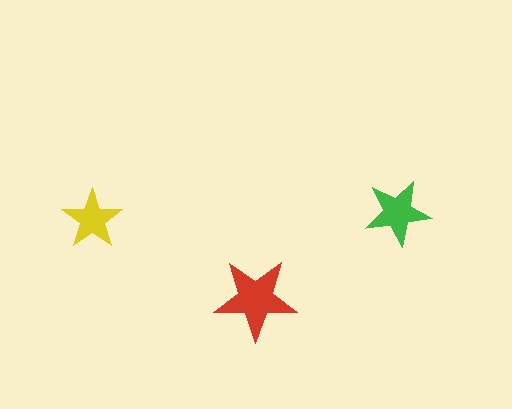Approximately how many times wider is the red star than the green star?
About 1.5 times wider.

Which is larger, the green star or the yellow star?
The green one.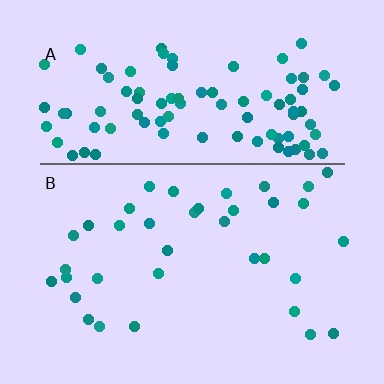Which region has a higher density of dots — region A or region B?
A (the top).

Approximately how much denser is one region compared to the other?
Approximately 2.9× — region A over region B.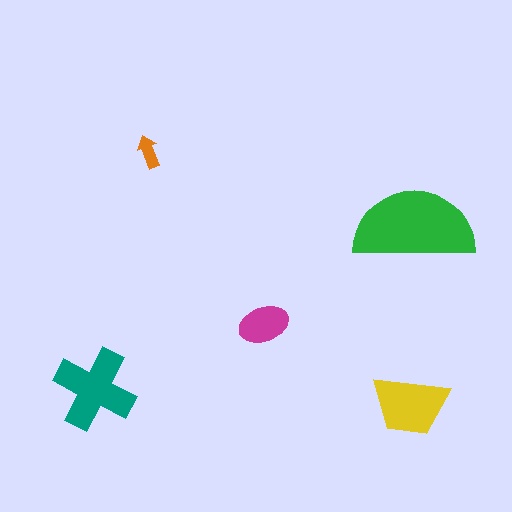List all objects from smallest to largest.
The orange arrow, the magenta ellipse, the yellow trapezoid, the teal cross, the green semicircle.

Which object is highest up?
The orange arrow is topmost.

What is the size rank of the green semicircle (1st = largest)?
1st.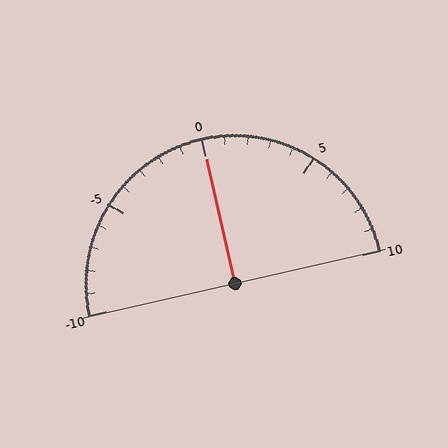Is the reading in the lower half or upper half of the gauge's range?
The reading is in the upper half of the range (-10 to 10).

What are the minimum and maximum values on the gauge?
The gauge ranges from -10 to 10.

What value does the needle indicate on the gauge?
The needle indicates approximately 0.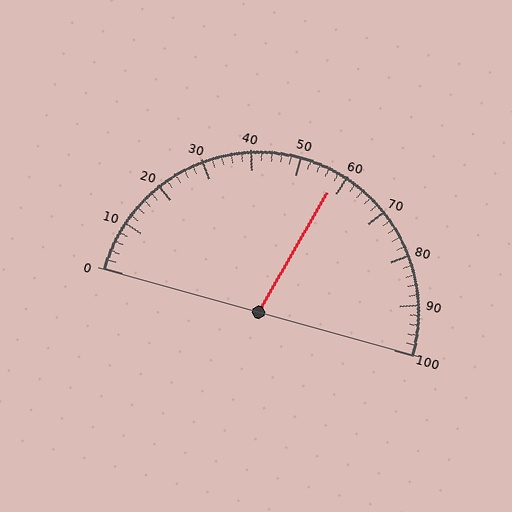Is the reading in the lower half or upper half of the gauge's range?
The reading is in the upper half of the range (0 to 100).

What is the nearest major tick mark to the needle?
The nearest major tick mark is 60.